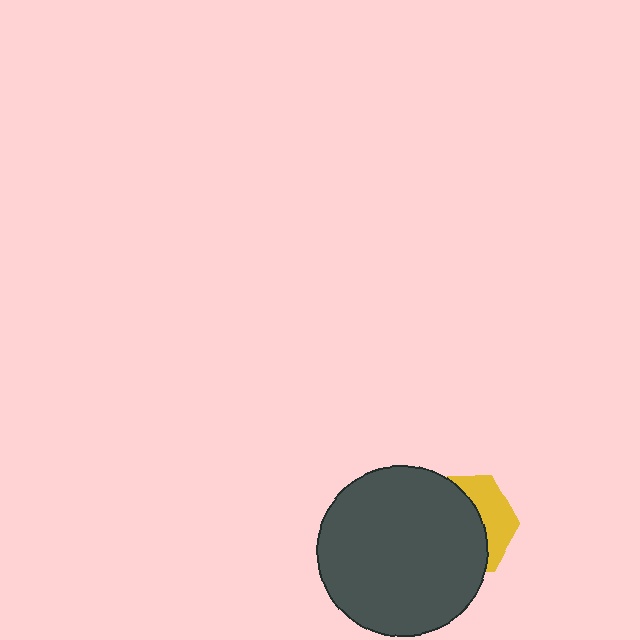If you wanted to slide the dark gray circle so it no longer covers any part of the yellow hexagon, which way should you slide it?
Slide it left — that is the most direct way to separate the two shapes.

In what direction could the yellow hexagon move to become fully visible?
The yellow hexagon could move right. That would shift it out from behind the dark gray circle entirely.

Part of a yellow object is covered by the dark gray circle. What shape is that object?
It is a hexagon.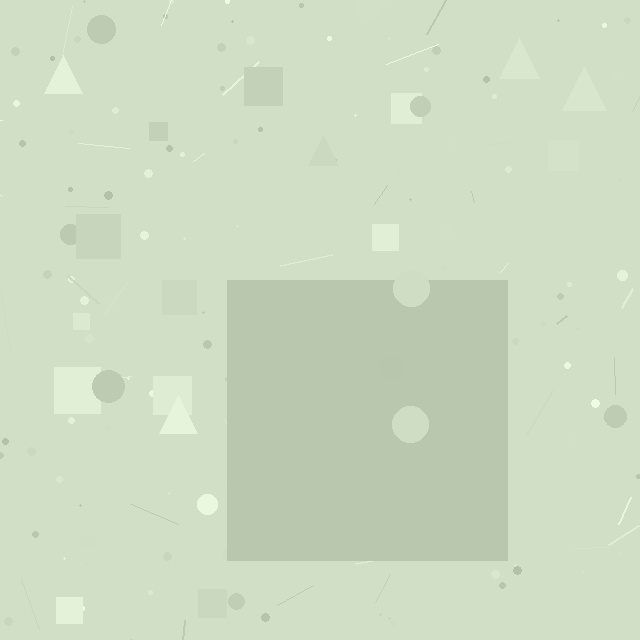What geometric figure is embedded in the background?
A square is embedded in the background.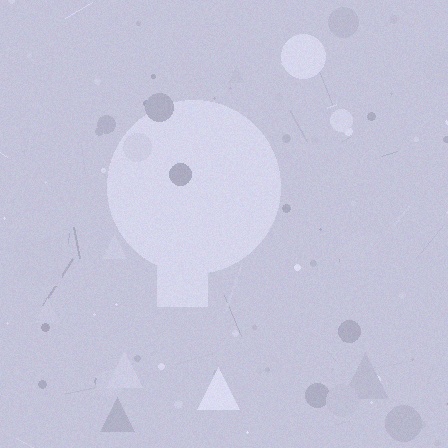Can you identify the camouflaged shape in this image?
The camouflaged shape is a circle.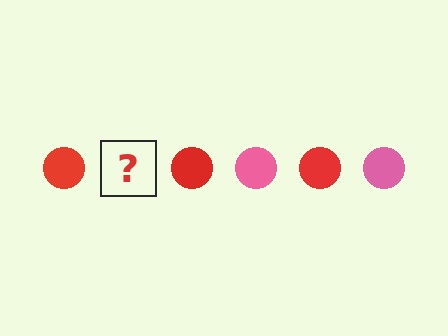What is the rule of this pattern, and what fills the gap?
The rule is that the pattern cycles through red, pink circles. The gap should be filled with a pink circle.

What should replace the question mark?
The question mark should be replaced with a pink circle.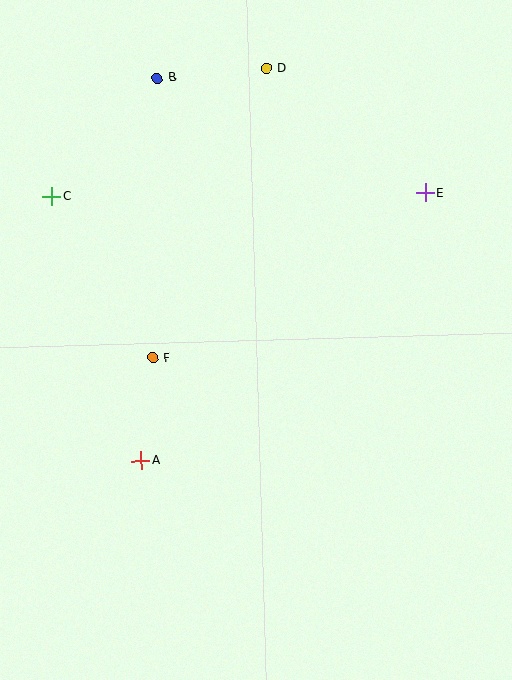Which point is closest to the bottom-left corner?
Point A is closest to the bottom-left corner.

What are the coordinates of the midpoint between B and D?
The midpoint between B and D is at (212, 73).